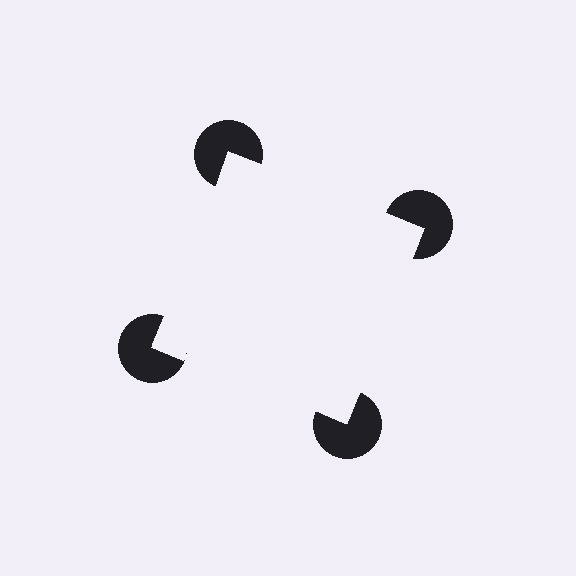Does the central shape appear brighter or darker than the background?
It typically appears slightly brighter than the background, even though no actual brightness change is drawn.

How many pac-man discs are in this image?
There are 4 — one at each vertex of the illusory square.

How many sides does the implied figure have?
4 sides.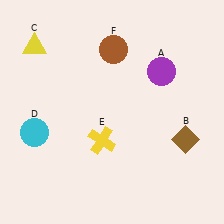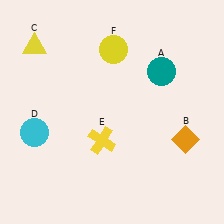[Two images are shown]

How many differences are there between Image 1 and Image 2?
There are 3 differences between the two images.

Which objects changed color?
A changed from purple to teal. B changed from brown to orange. F changed from brown to yellow.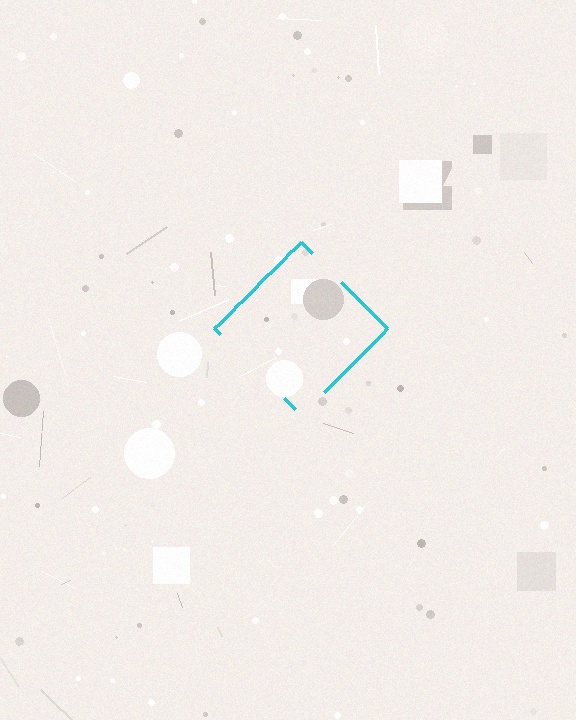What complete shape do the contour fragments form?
The contour fragments form a diamond.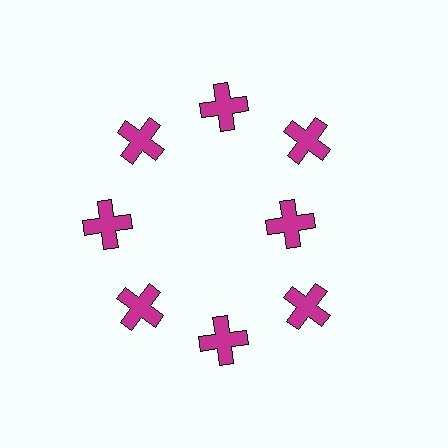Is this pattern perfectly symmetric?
No. The 8 magenta crosses are arranged in a ring, but one element near the 3 o'clock position is pulled inward toward the center, breaking the 8-fold rotational symmetry.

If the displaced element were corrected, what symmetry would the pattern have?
It would have 8-fold rotational symmetry — the pattern would map onto itself every 45 degrees.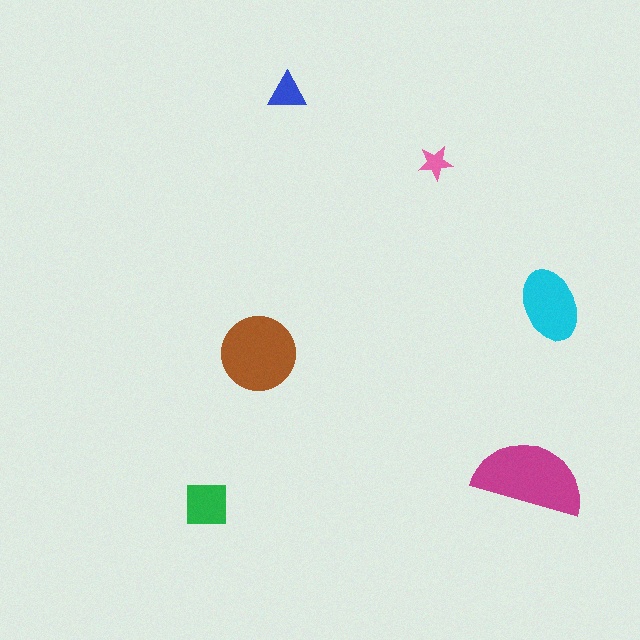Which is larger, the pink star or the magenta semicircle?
The magenta semicircle.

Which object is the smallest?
The pink star.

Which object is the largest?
The magenta semicircle.